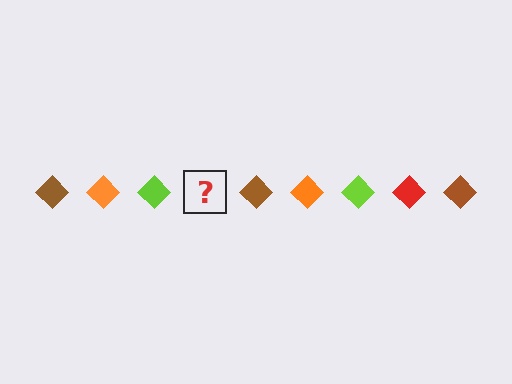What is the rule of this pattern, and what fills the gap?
The rule is that the pattern cycles through brown, orange, lime, red diamonds. The gap should be filled with a red diamond.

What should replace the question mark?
The question mark should be replaced with a red diamond.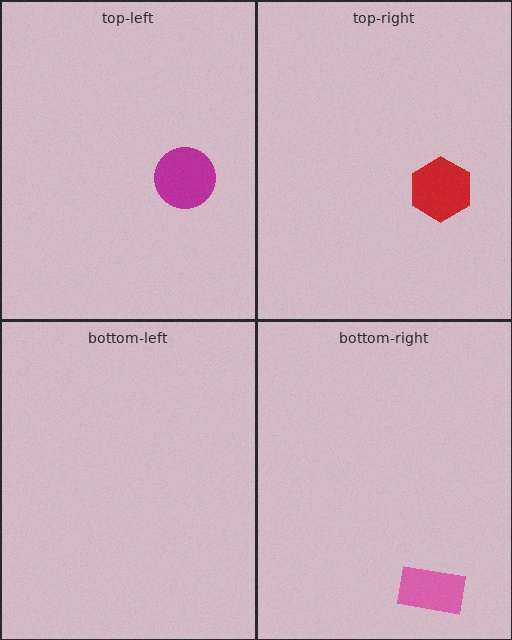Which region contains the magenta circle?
The top-left region.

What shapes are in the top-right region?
The red hexagon.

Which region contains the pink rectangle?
The bottom-right region.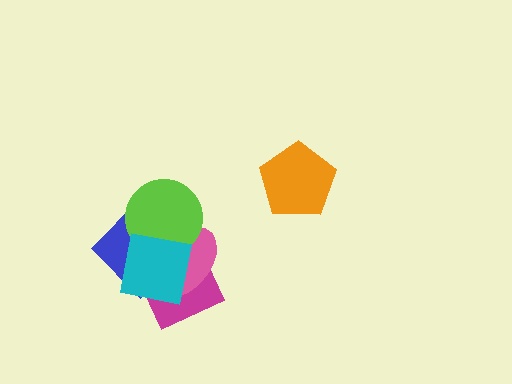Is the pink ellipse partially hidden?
Yes, it is partially covered by another shape.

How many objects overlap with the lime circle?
4 objects overlap with the lime circle.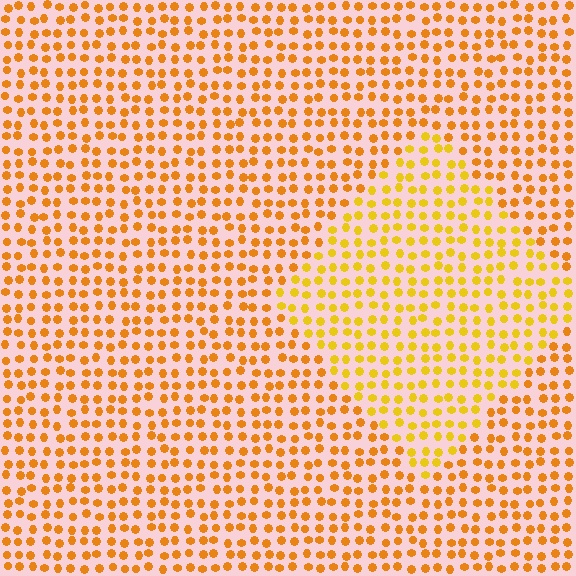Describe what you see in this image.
The image is filled with small orange elements in a uniform arrangement. A diamond-shaped region is visible where the elements are tinted to a slightly different hue, forming a subtle color boundary.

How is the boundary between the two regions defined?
The boundary is defined purely by a slight shift in hue (about 20 degrees). Spacing, size, and orientation are identical on both sides.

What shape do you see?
I see a diamond.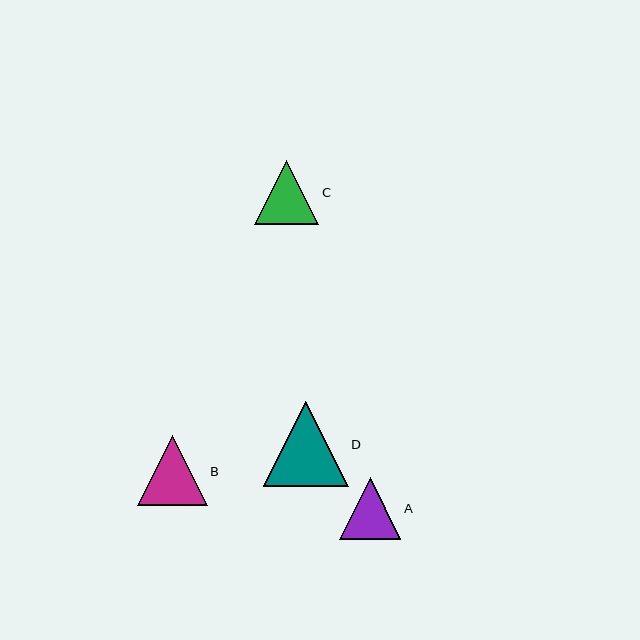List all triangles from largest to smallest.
From largest to smallest: D, B, C, A.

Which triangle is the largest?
Triangle D is the largest with a size of approximately 85 pixels.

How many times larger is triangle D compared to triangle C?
Triangle D is approximately 1.3 times the size of triangle C.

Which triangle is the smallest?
Triangle A is the smallest with a size of approximately 62 pixels.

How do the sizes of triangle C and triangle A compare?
Triangle C and triangle A are approximately the same size.